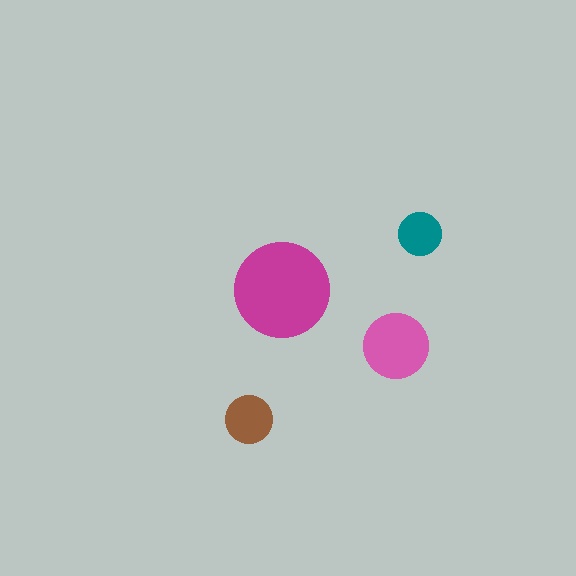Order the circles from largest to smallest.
the magenta one, the pink one, the brown one, the teal one.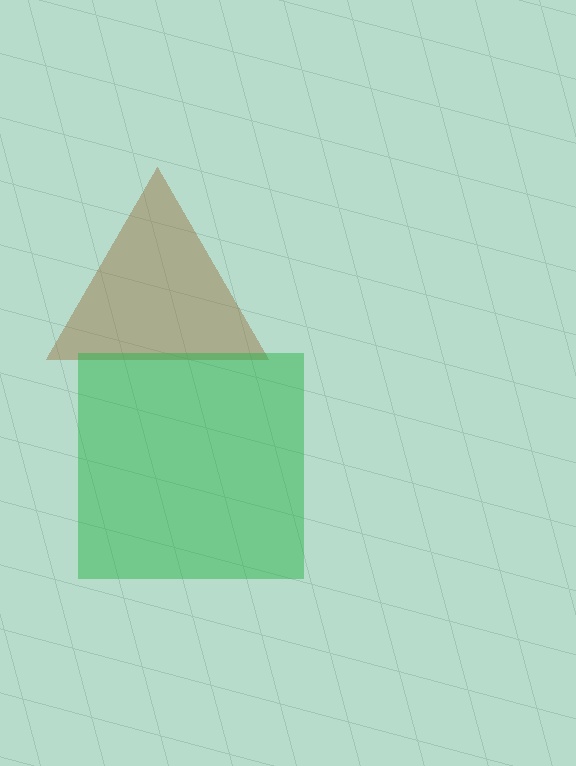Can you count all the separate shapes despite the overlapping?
Yes, there are 2 separate shapes.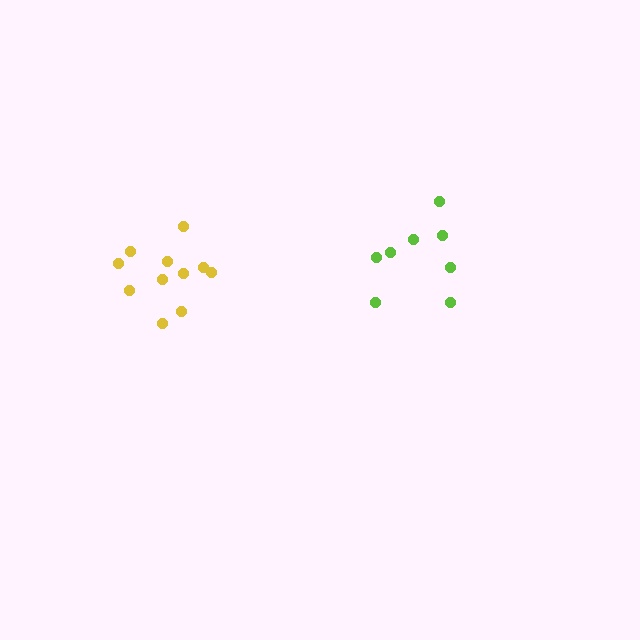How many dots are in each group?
Group 1: 8 dots, Group 2: 11 dots (19 total).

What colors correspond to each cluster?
The clusters are colored: lime, yellow.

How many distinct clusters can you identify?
There are 2 distinct clusters.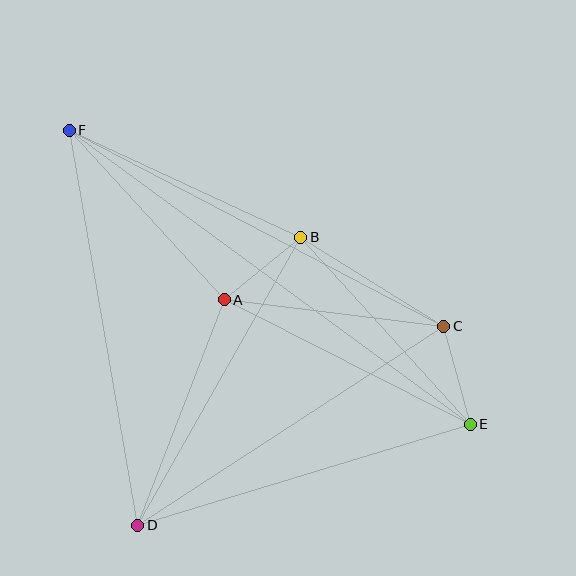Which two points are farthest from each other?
Points E and F are farthest from each other.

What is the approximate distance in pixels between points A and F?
The distance between A and F is approximately 229 pixels.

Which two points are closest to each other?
Points A and B are closest to each other.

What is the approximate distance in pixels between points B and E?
The distance between B and E is approximately 252 pixels.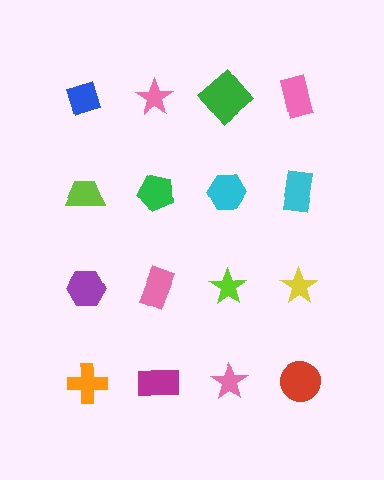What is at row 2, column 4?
A cyan rectangle.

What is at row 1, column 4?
A pink rectangle.